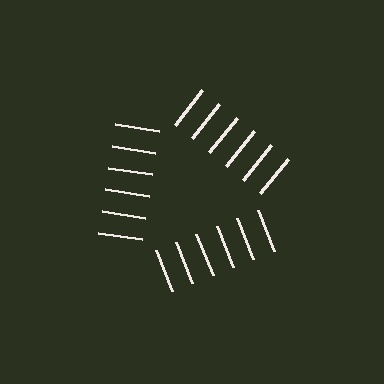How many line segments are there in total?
18 — 6 along each of the 3 edges.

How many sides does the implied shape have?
3 sides — the line-ends trace a triangle.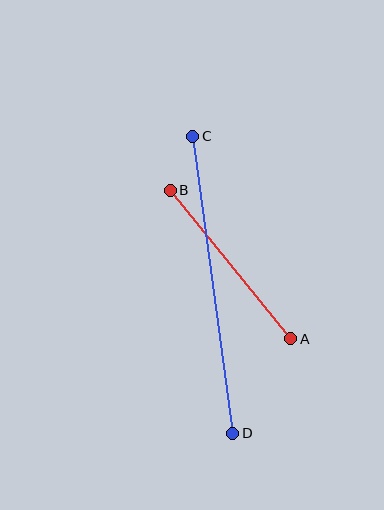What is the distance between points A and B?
The distance is approximately 191 pixels.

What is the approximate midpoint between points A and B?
The midpoint is at approximately (231, 265) pixels.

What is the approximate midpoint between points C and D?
The midpoint is at approximately (213, 285) pixels.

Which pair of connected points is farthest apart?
Points C and D are farthest apart.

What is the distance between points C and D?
The distance is approximately 300 pixels.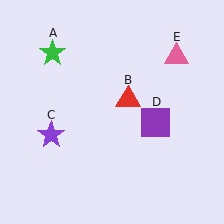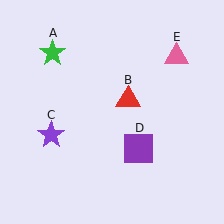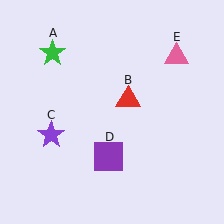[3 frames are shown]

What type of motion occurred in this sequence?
The purple square (object D) rotated clockwise around the center of the scene.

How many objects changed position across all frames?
1 object changed position: purple square (object D).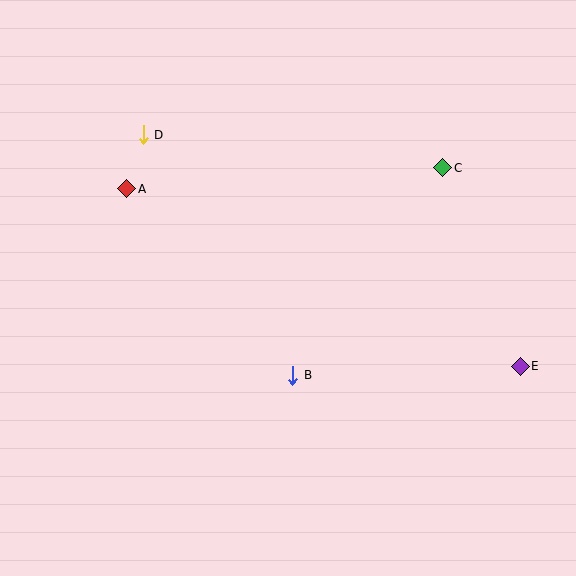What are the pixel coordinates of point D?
Point D is at (143, 135).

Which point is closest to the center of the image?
Point B at (293, 375) is closest to the center.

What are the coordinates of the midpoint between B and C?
The midpoint between B and C is at (368, 272).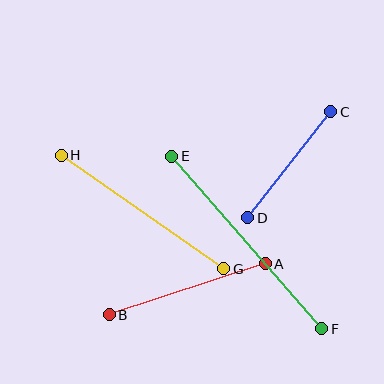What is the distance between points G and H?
The distance is approximately 198 pixels.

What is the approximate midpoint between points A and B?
The midpoint is at approximately (187, 289) pixels.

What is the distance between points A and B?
The distance is approximately 164 pixels.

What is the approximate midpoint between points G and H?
The midpoint is at approximately (142, 212) pixels.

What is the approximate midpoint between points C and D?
The midpoint is at approximately (289, 165) pixels.